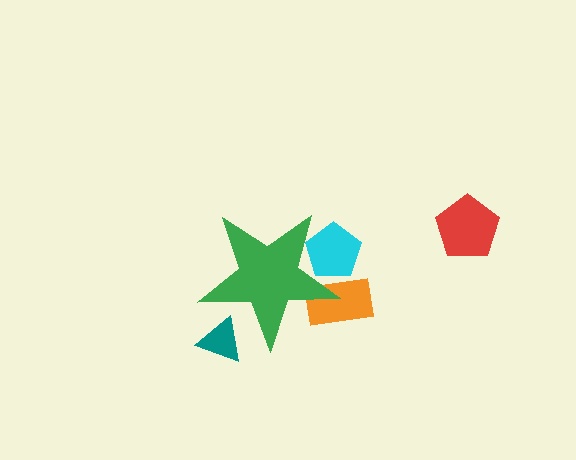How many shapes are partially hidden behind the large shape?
3 shapes are partially hidden.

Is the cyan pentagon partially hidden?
Yes, the cyan pentagon is partially hidden behind the green star.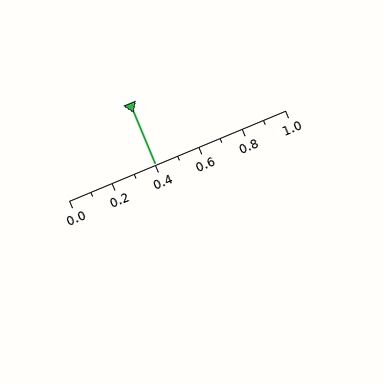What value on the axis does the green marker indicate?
The marker indicates approximately 0.4.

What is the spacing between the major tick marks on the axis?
The major ticks are spaced 0.2 apart.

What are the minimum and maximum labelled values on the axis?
The axis runs from 0.0 to 1.0.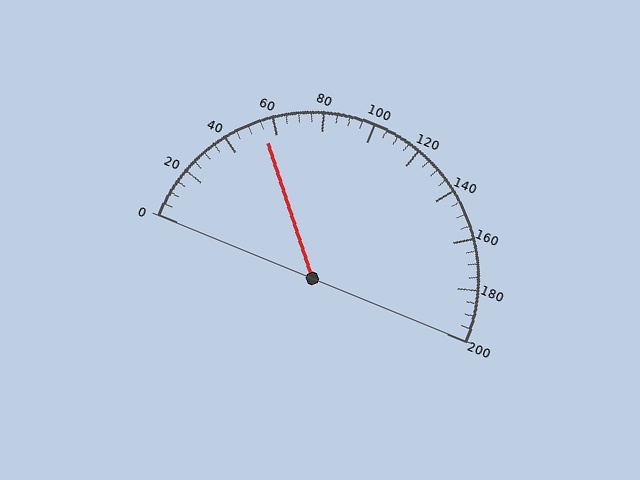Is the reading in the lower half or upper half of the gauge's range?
The reading is in the lower half of the range (0 to 200).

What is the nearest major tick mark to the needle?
The nearest major tick mark is 60.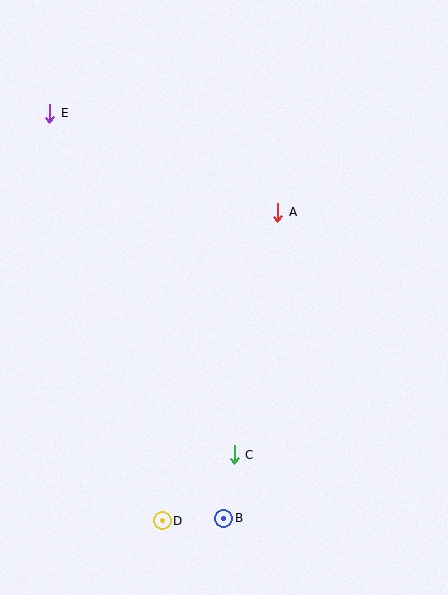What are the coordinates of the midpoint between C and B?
The midpoint between C and B is at (229, 487).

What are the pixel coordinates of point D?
Point D is at (162, 521).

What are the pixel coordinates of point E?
Point E is at (50, 114).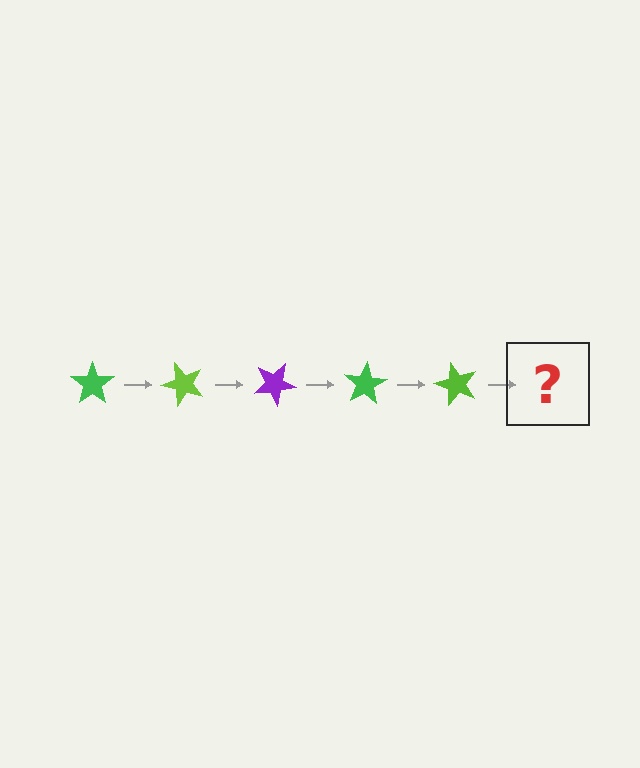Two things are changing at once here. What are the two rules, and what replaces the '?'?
The two rules are that it rotates 50 degrees each step and the color cycles through green, lime, and purple. The '?' should be a purple star, rotated 250 degrees from the start.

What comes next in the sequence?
The next element should be a purple star, rotated 250 degrees from the start.